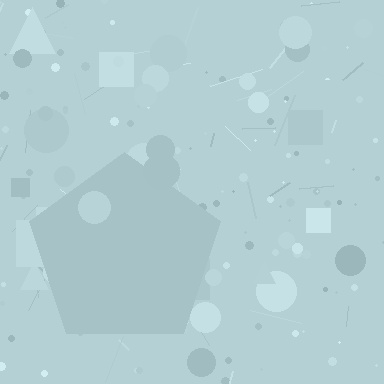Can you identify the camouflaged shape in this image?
The camouflaged shape is a pentagon.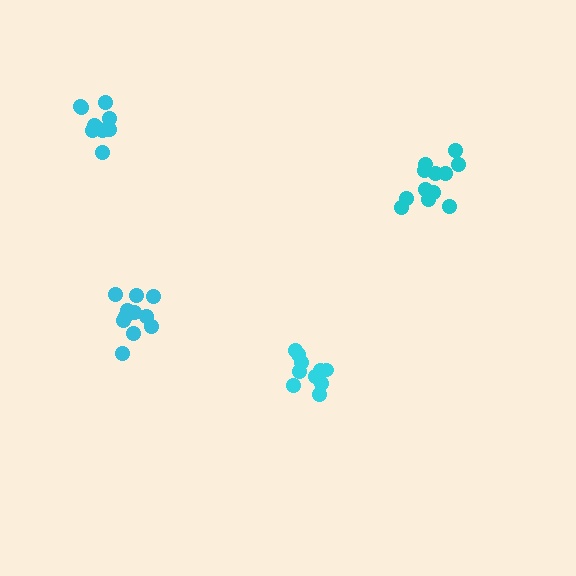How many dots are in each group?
Group 1: 11 dots, Group 2: 12 dots, Group 3: 10 dots, Group 4: 10 dots (43 total).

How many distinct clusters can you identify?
There are 4 distinct clusters.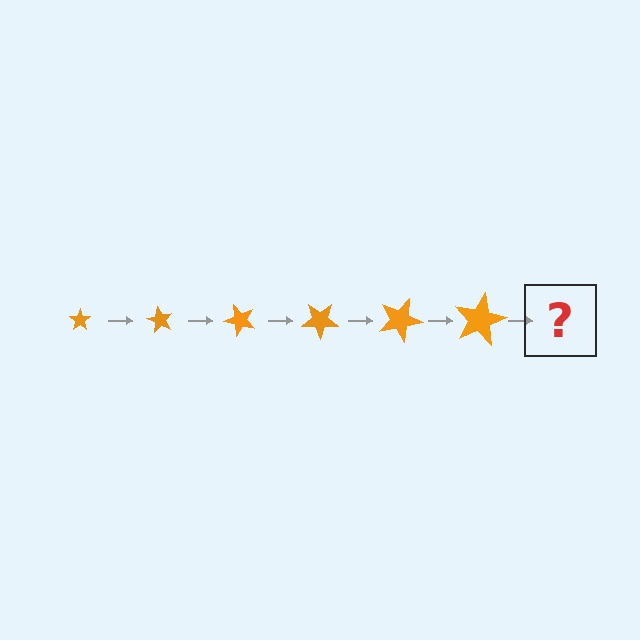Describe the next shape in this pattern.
It should be a star, larger than the previous one and rotated 360 degrees from the start.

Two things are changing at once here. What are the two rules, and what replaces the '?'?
The two rules are that the star grows larger each step and it rotates 60 degrees each step. The '?' should be a star, larger than the previous one and rotated 360 degrees from the start.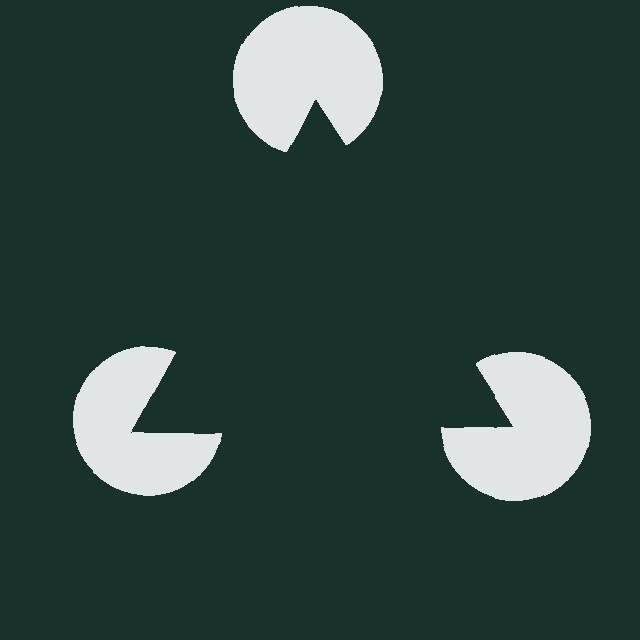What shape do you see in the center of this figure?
An illusory triangle — its edges are inferred from the aligned wedge cuts in the pac-man discs, not physically drawn.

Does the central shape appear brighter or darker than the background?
It typically appears slightly darker than the background, even though no actual brightness change is drawn.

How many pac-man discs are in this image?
There are 3 — one at each vertex of the illusory triangle.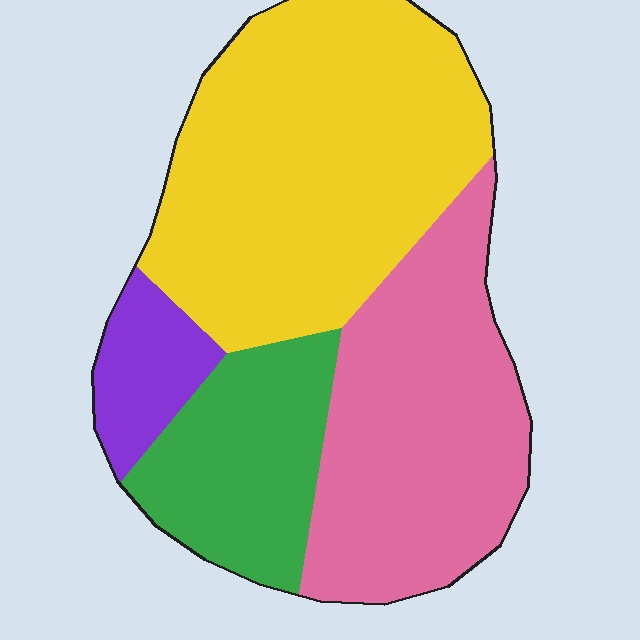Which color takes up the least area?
Purple, at roughly 10%.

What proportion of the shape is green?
Green takes up between a sixth and a third of the shape.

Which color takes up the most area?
Yellow, at roughly 45%.